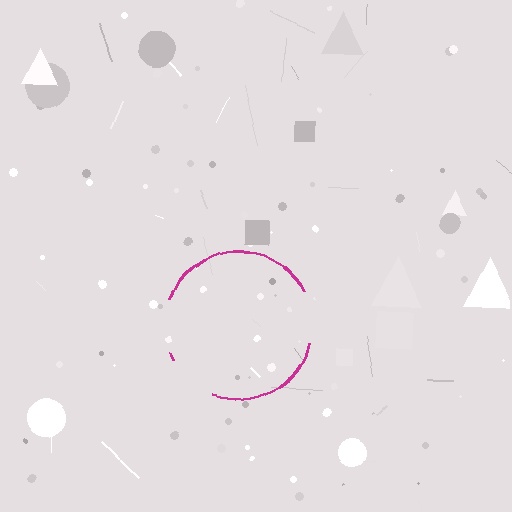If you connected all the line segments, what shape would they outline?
They would outline a circle.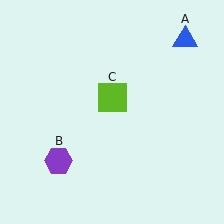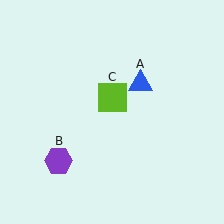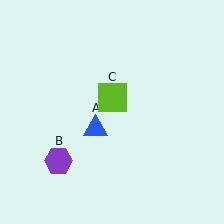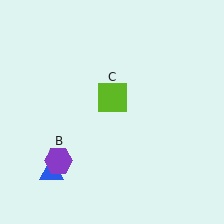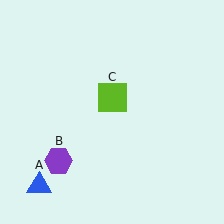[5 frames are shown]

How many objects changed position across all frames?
1 object changed position: blue triangle (object A).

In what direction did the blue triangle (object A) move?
The blue triangle (object A) moved down and to the left.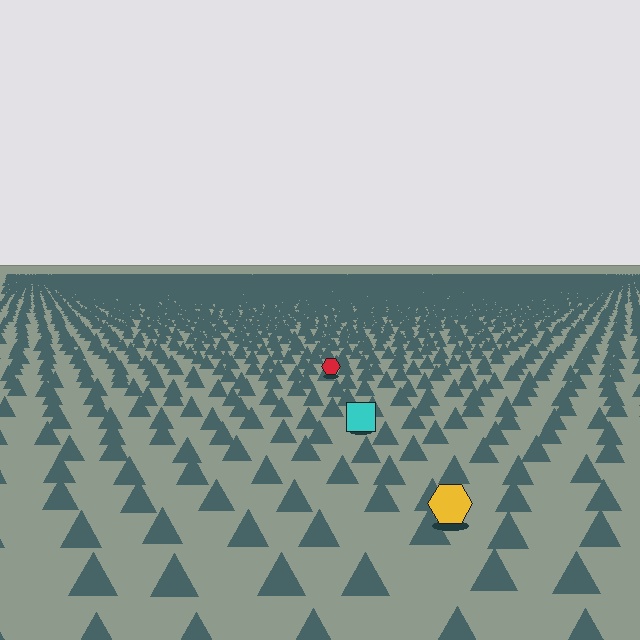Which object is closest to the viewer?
The yellow hexagon is closest. The texture marks near it are larger and more spread out.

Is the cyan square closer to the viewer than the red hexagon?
Yes. The cyan square is closer — you can tell from the texture gradient: the ground texture is coarser near it.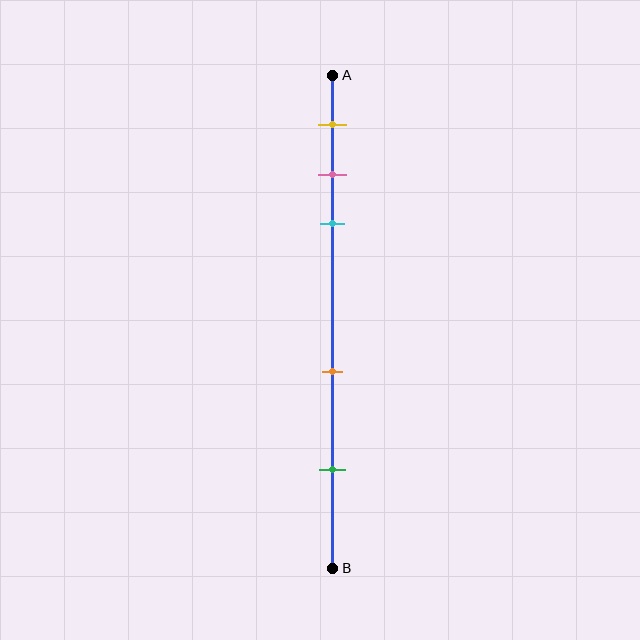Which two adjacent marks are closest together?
The pink and cyan marks are the closest adjacent pair.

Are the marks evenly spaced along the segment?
No, the marks are not evenly spaced.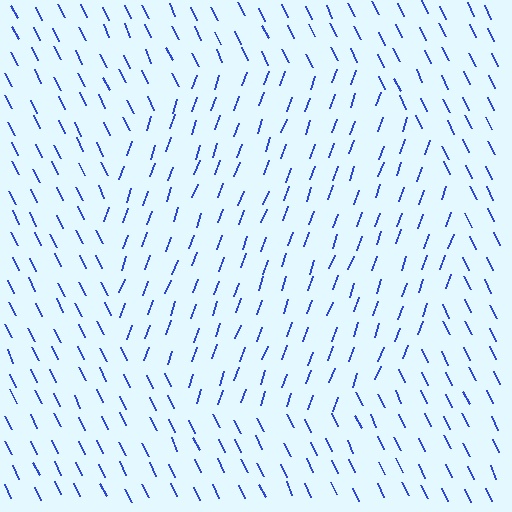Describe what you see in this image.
The image is filled with small blue line segments. A circle region in the image has lines oriented differently from the surrounding lines, creating a visible texture boundary.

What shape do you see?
I see a circle.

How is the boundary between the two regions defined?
The boundary is defined purely by a change in line orientation (approximately 45 degrees difference). All lines are the same color and thickness.